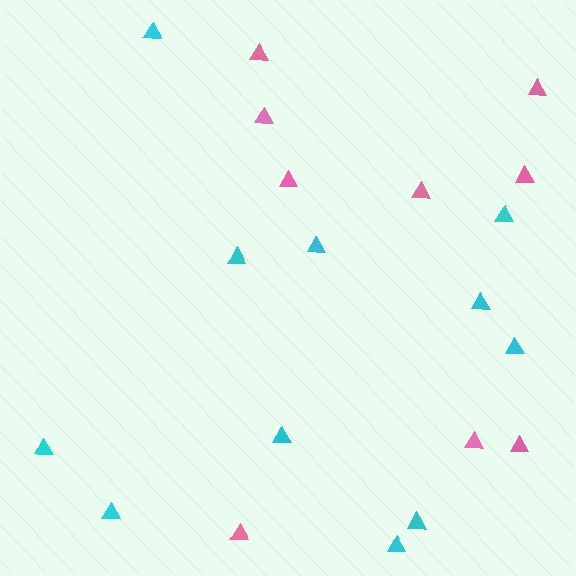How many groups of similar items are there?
There are 2 groups: one group of cyan triangles (11) and one group of pink triangles (9).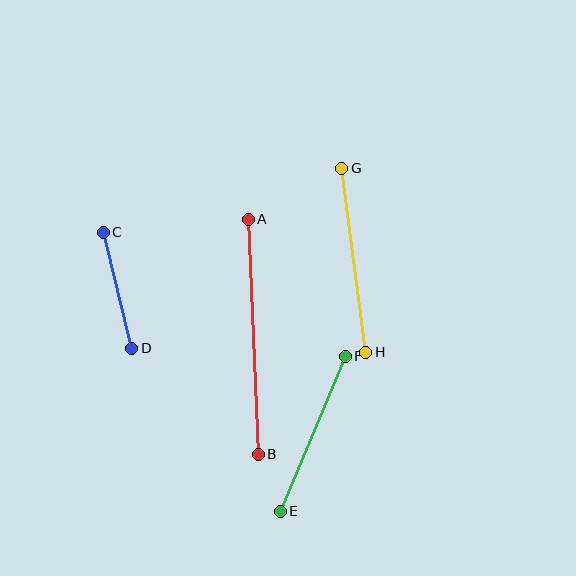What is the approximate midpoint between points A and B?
The midpoint is at approximately (253, 337) pixels.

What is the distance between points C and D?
The distance is approximately 120 pixels.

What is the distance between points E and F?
The distance is approximately 168 pixels.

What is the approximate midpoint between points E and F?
The midpoint is at approximately (313, 434) pixels.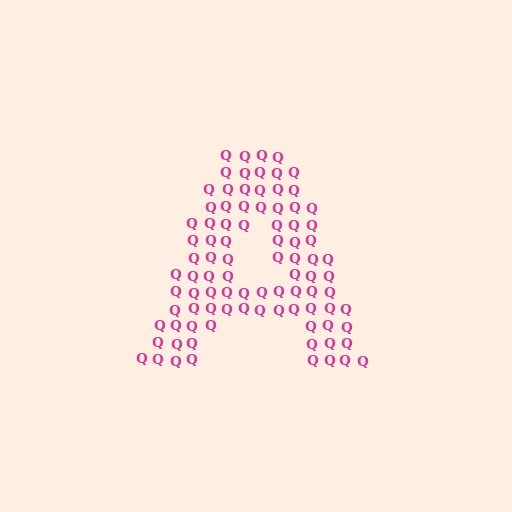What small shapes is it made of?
It is made of small letter Q's.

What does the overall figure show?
The overall figure shows the letter A.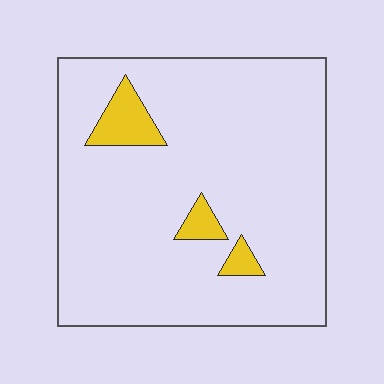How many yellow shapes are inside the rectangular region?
3.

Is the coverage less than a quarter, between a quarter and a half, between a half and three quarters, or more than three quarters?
Less than a quarter.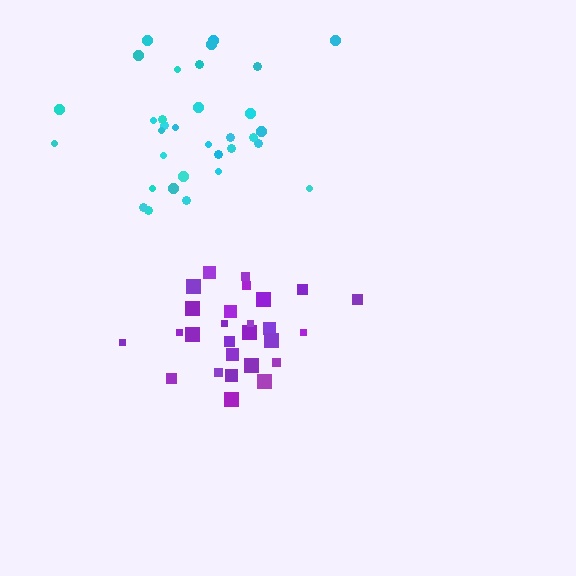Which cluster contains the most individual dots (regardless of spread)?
Cyan (33).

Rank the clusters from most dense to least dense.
purple, cyan.